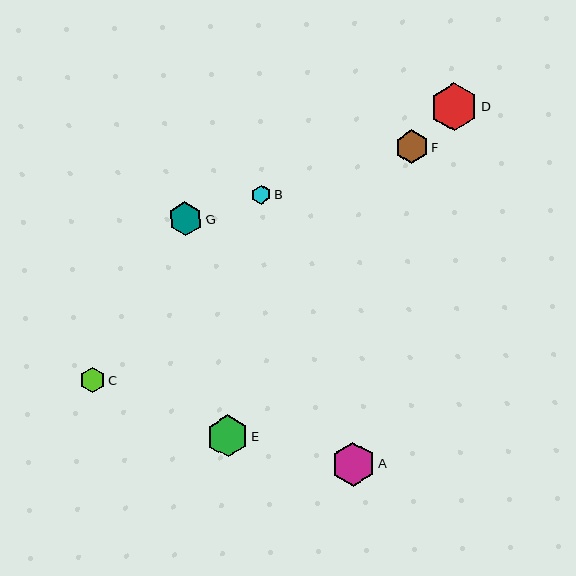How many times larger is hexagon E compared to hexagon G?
Hexagon E is approximately 1.2 times the size of hexagon G.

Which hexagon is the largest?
Hexagon D is the largest with a size of approximately 48 pixels.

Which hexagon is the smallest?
Hexagon B is the smallest with a size of approximately 19 pixels.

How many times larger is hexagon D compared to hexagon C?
Hexagon D is approximately 1.9 times the size of hexagon C.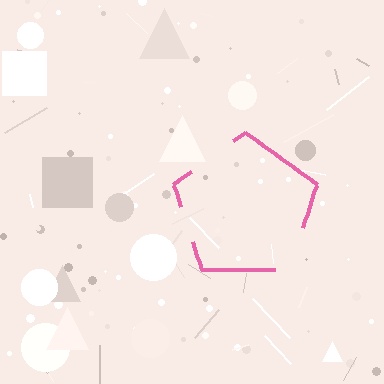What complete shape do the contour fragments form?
The contour fragments form a pentagon.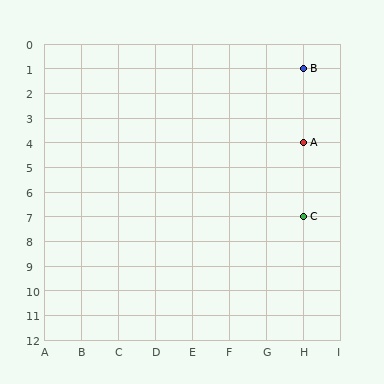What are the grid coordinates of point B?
Point B is at grid coordinates (H, 1).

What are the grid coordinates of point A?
Point A is at grid coordinates (H, 4).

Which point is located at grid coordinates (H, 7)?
Point C is at (H, 7).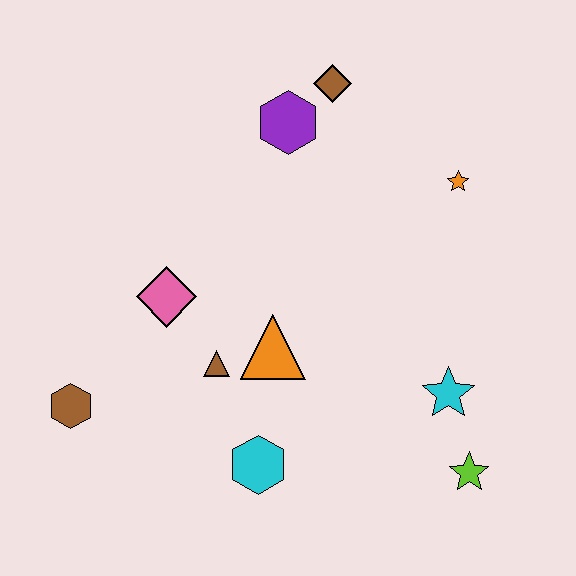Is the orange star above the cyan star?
Yes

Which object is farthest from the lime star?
The brown diamond is farthest from the lime star.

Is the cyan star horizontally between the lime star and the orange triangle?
Yes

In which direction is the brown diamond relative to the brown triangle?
The brown diamond is above the brown triangle.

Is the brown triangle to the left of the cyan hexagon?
Yes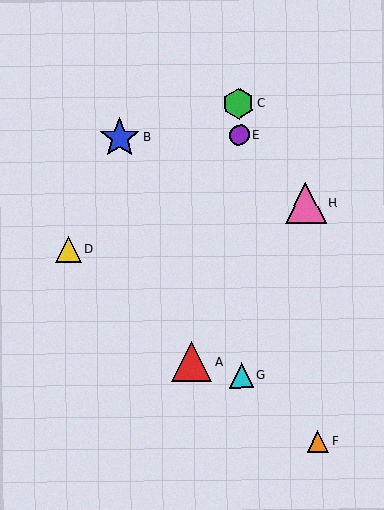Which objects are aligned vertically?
Objects C, E, G are aligned vertically.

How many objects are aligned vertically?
3 objects (C, E, G) are aligned vertically.